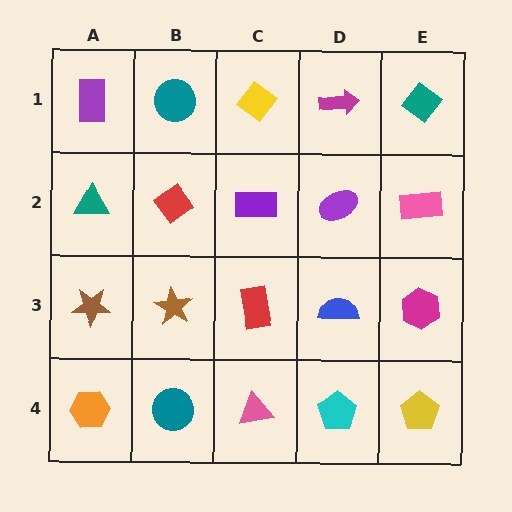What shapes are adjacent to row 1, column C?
A purple rectangle (row 2, column C), a teal circle (row 1, column B), a magenta arrow (row 1, column D).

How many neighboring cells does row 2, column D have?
4.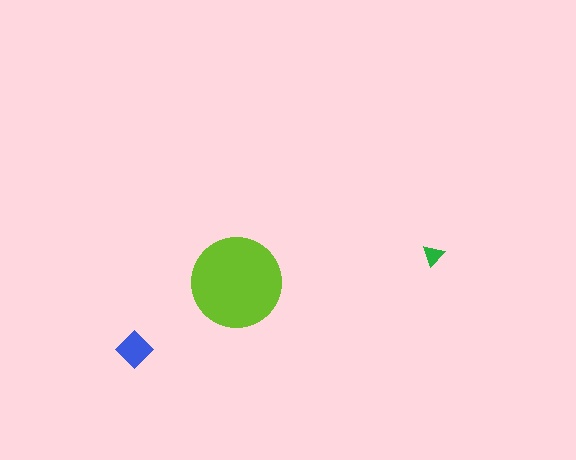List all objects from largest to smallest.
The lime circle, the blue diamond, the green triangle.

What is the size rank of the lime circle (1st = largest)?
1st.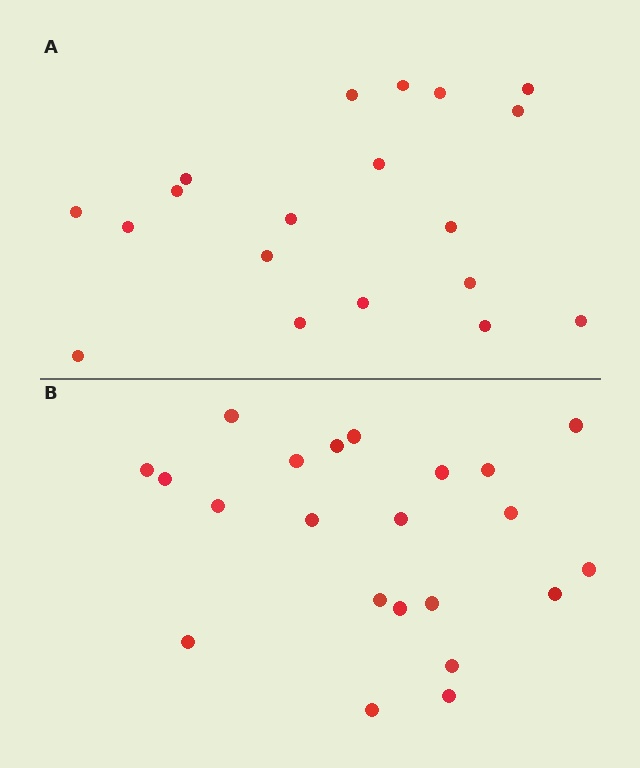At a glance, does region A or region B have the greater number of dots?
Region B (the bottom region) has more dots.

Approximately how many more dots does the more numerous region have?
Region B has just a few more — roughly 2 or 3 more dots than region A.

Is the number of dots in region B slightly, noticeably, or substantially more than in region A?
Region B has only slightly more — the two regions are fairly close. The ratio is roughly 1.2 to 1.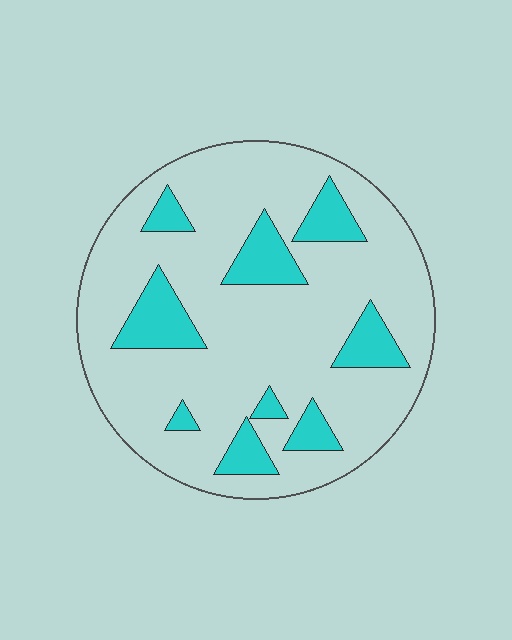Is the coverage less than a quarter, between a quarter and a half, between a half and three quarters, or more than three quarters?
Less than a quarter.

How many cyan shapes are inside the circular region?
9.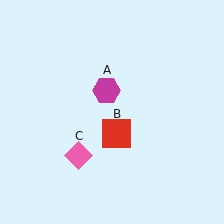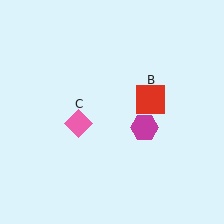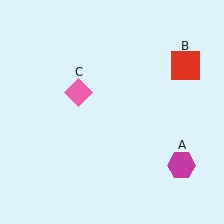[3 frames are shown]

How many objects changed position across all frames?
3 objects changed position: magenta hexagon (object A), red square (object B), pink diamond (object C).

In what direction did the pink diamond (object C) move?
The pink diamond (object C) moved up.